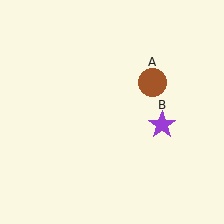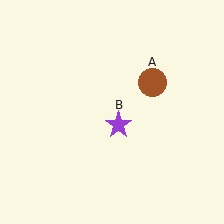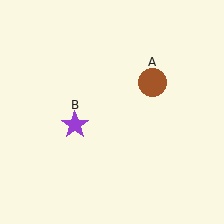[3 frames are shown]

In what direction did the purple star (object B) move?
The purple star (object B) moved left.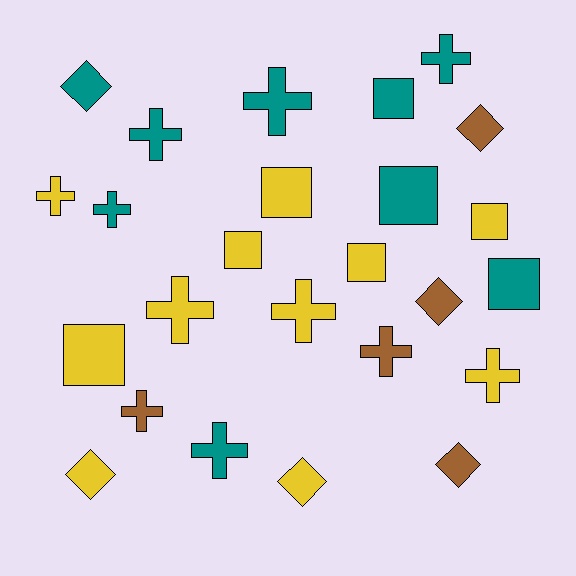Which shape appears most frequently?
Cross, with 11 objects.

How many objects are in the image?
There are 25 objects.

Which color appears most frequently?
Yellow, with 11 objects.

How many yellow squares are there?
There are 5 yellow squares.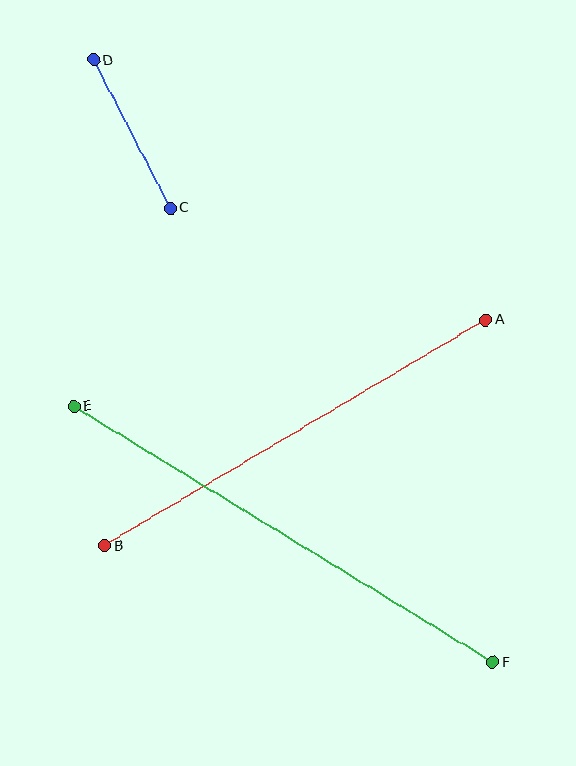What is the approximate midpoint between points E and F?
The midpoint is at approximately (284, 534) pixels.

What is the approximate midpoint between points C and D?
The midpoint is at approximately (132, 134) pixels.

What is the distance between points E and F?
The distance is approximately 491 pixels.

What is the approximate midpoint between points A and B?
The midpoint is at approximately (295, 433) pixels.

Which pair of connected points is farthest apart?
Points E and F are farthest apart.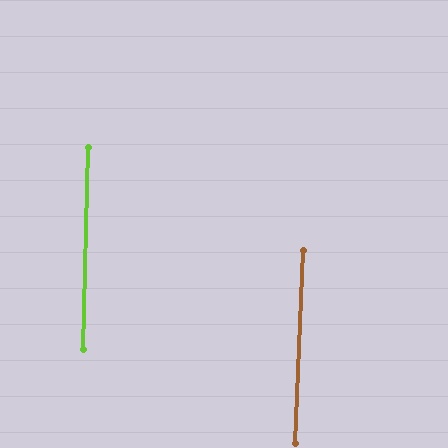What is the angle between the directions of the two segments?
Approximately 1 degree.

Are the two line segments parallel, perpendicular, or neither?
Parallel — their directions differ by only 1.1°.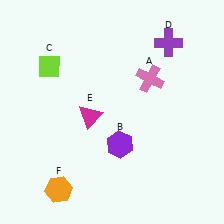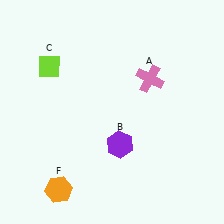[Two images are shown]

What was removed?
The purple cross (D), the magenta triangle (E) were removed in Image 2.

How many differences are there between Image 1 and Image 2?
There are 2 differences between the two images.